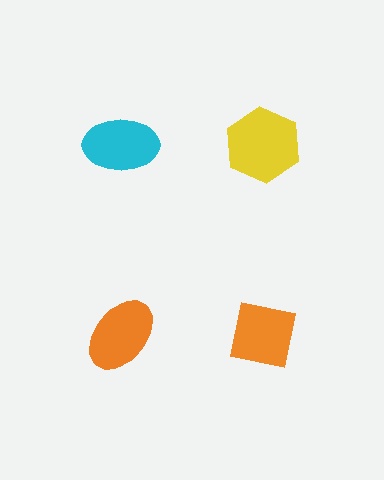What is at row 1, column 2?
A yellow hexagon.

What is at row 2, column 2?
An orange square.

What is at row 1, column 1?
A cyan ellipse.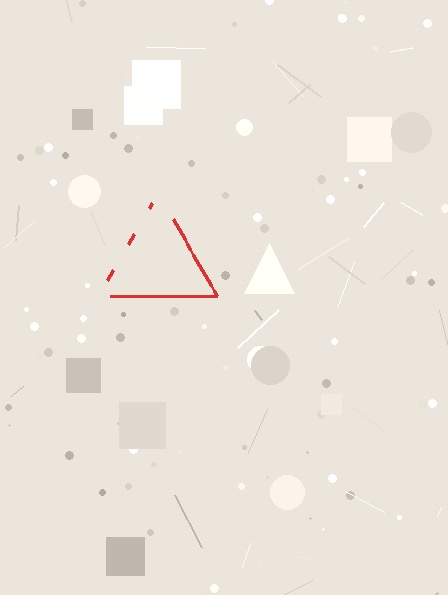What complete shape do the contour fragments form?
The contour fragments form a triangle.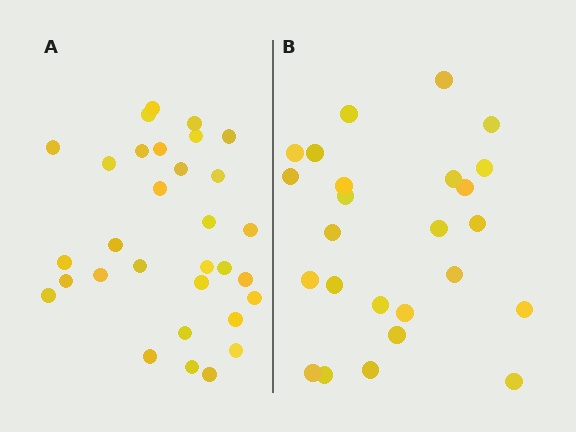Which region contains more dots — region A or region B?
Region A (the left region) has more dots.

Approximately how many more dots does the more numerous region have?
Region A has about 6 more dots than region B.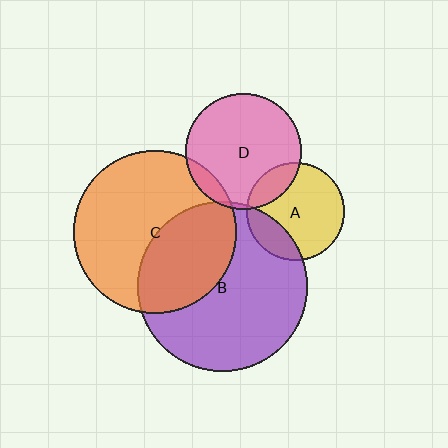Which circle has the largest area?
Circle B (purple).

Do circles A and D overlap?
Yes.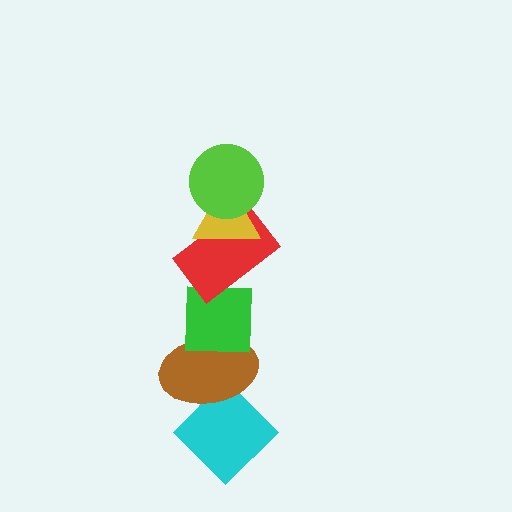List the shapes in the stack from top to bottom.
From top to bottom: the lime circle, the yellow triangle, the red rectangle, the green square, the brown ellipse, the cyan diamond.